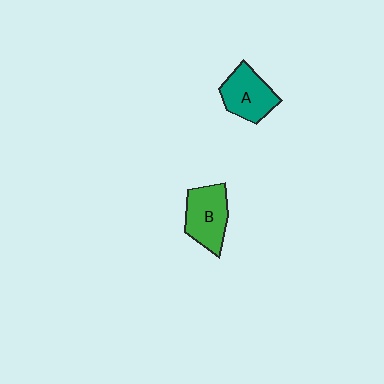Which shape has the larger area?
Shape B (green).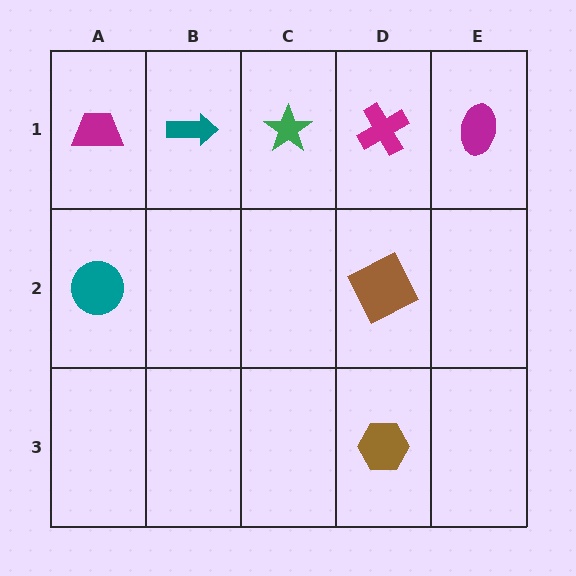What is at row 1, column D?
A magenta cross.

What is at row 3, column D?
A brown hexagon.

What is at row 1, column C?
A green star.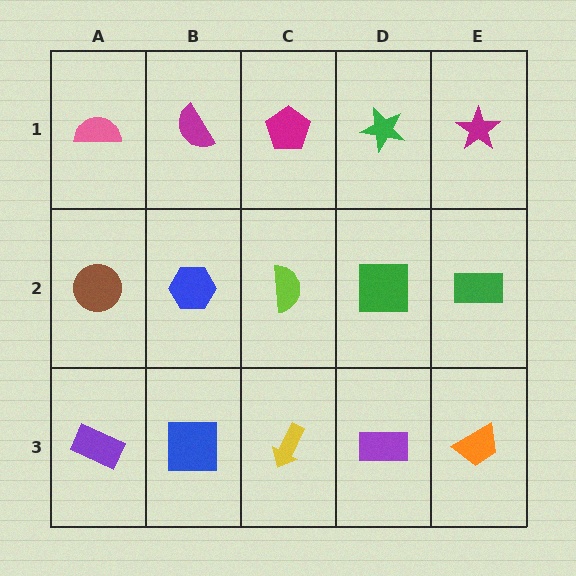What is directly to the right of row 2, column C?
A green square.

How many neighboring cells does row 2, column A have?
3.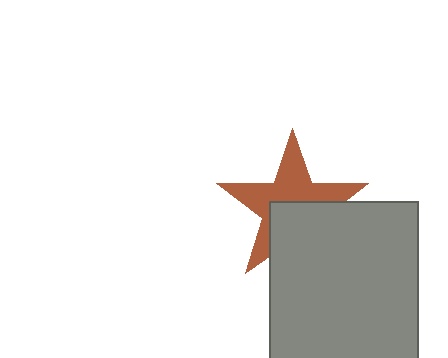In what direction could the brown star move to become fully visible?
The brown star could move up. That would shift it out from behind the gray rectangle entirely.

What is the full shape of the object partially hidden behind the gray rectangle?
The partially hidden object is a brown star.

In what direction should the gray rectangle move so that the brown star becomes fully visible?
The gray rectangle should move down. That is the shortest direction to clear the overlap and leave the brown star fully visible.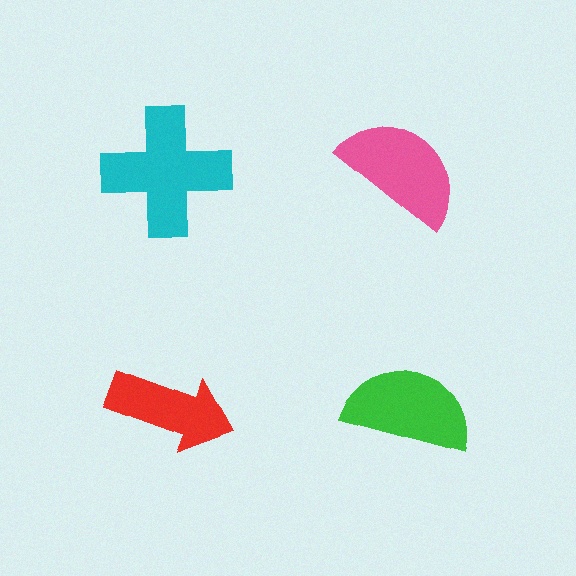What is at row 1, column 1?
A cyan cross.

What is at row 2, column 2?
A green semicircle.